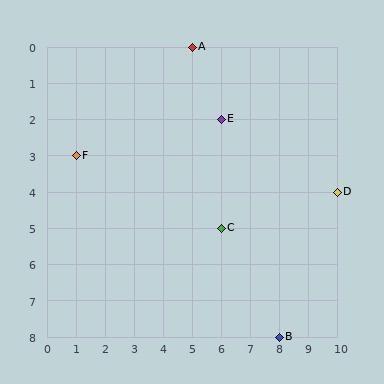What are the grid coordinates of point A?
Point A is at grid coordinates (5, 0).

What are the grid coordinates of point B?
Point B is at grid coordinates (8, 8).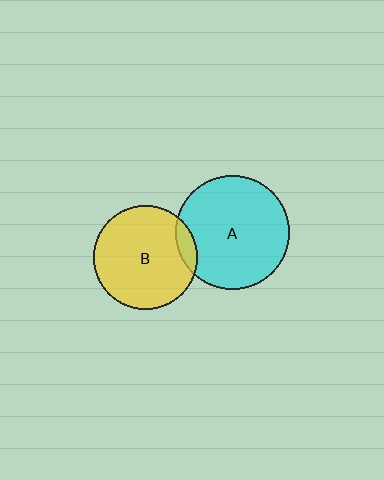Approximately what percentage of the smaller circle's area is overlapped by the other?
Approximately 10%.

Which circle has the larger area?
Circle A (cyan).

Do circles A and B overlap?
Yes.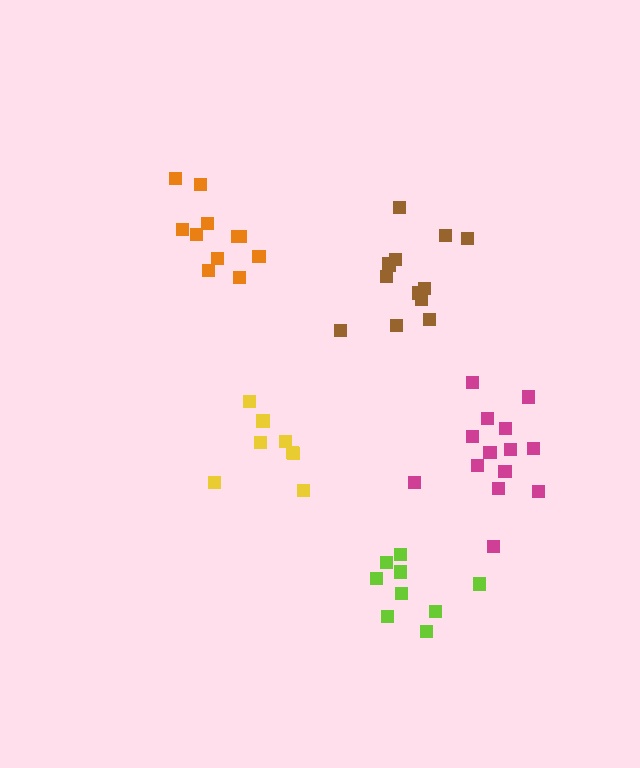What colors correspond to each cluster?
The clusters are colored: orange, brown, lime, yellow, magenta.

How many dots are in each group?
Group 1: 11 dots, Group 2: 13 dots, Group 3: 9 dots, Group 4: 8 dots, Group 5: 14 dots (55 total).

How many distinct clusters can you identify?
There are 5 distinct clusters.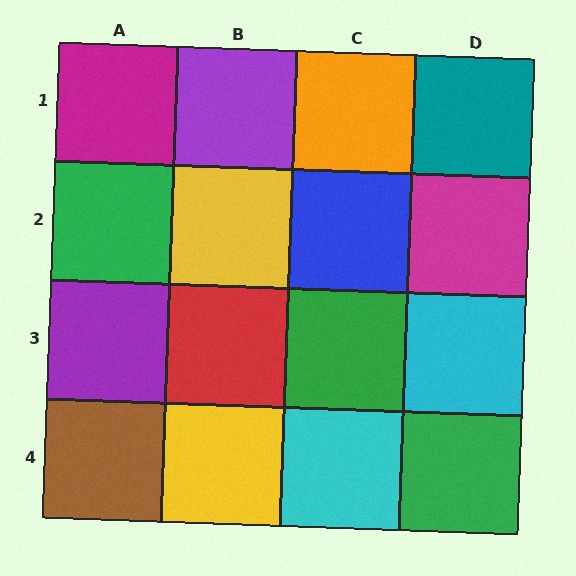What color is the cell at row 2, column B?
Yellow.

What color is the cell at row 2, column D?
Magenta.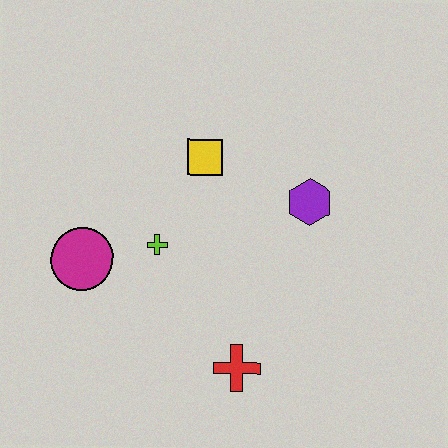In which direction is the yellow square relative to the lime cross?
The yellow square is above the lime cross.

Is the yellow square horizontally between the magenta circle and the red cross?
Yes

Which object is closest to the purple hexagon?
The yellow square is closest to the purple hexagon.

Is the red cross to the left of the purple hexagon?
Yes